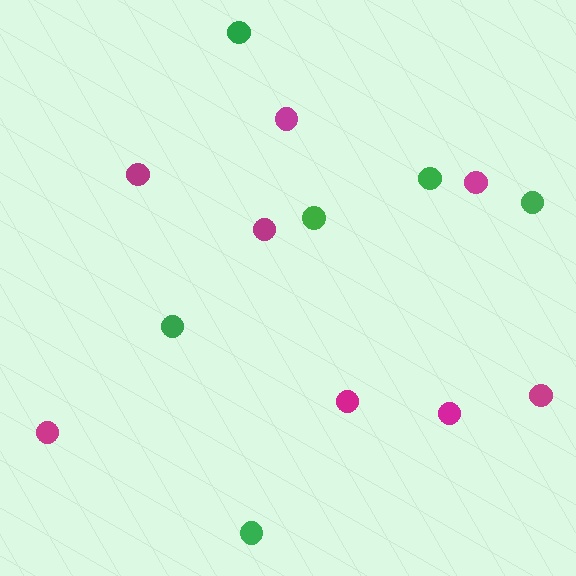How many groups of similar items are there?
There are 2 groups: one group of green circles (6) and one group of magenta circles (8).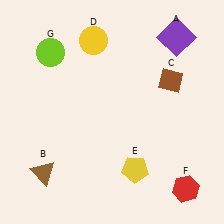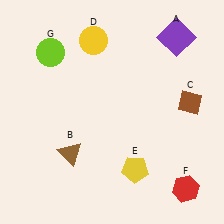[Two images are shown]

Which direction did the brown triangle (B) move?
The brown triangle (B) moved right.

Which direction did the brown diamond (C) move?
The brown diamond (C) moved down.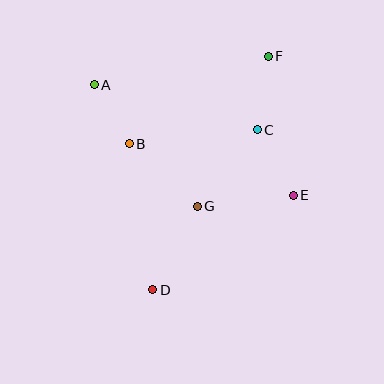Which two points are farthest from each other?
Points D and F are farthest from each other.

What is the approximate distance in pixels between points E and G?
The distance between E and G is approximately 97 pixels.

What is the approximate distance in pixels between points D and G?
The distance between D and G is approximately 95 pixels.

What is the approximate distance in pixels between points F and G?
The distance between F and G is approximately 166 pixels.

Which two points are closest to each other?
Points A and B are closest to each other.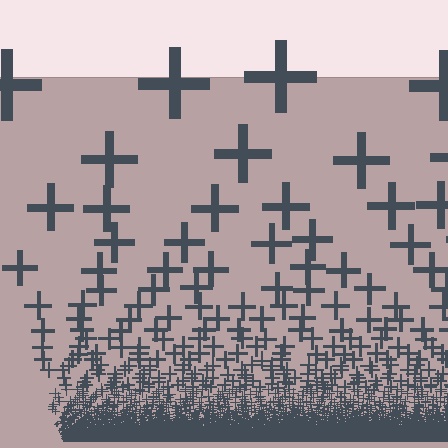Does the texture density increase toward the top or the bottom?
Density increases toward the bottom.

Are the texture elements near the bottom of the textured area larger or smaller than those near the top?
Smaller. The gradient is inverted — elements near the bottom are smaller and denser.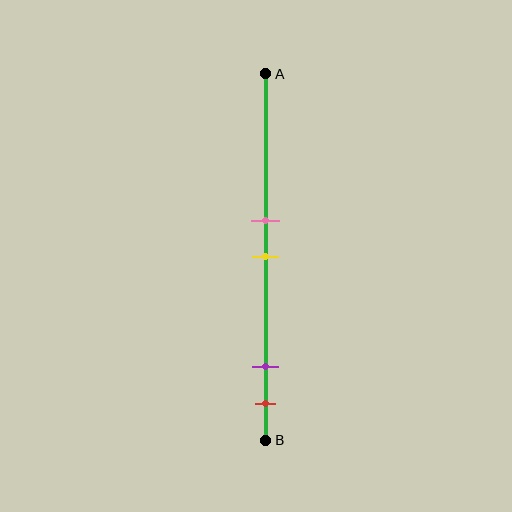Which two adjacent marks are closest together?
The pink and yellow marks are the closest adjacent pair.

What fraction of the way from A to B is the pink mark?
The pink mark is approximately 40% (0.4) of the way from A to B.